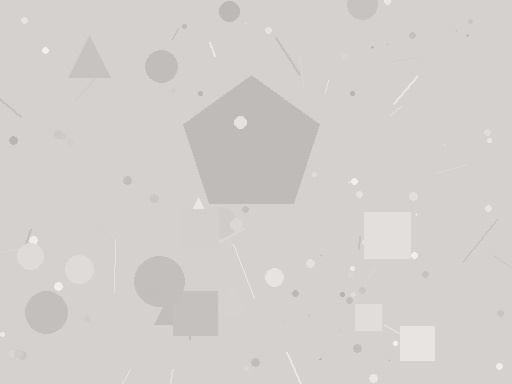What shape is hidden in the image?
A pentagon is hidden in the image.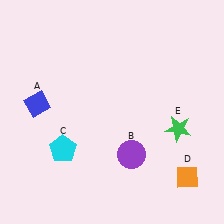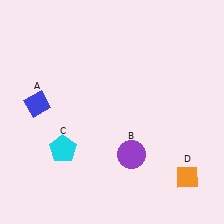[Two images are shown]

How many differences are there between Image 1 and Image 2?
There is 1 difference between the two images.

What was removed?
The green star (E) was removed in Image 2.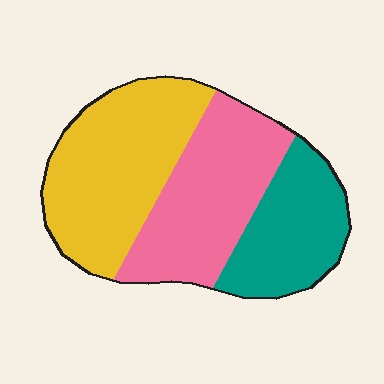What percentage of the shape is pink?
Pink takes up about one third (1/3) of the shape.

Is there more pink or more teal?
Pink.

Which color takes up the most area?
Yellow, at roughly 40%.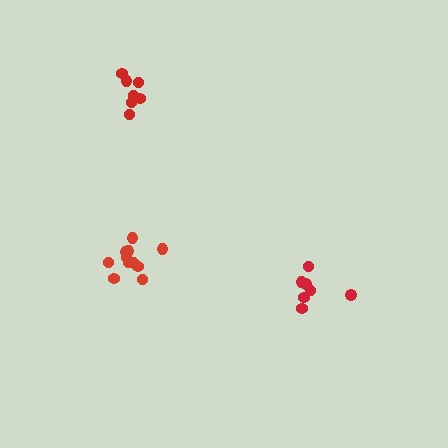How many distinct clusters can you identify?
There are 3 distinct clusters.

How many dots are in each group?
Group 1: 11 dots, Group 2: 7 dots, Group 3: 7 dots (25 total).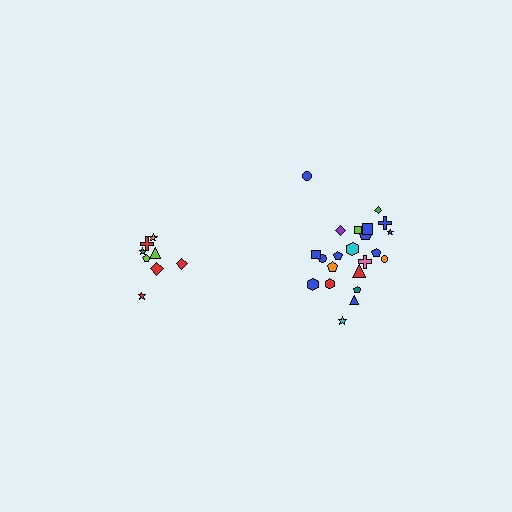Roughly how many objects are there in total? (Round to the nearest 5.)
Roughly 30 objects in total.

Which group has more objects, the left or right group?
The right group.